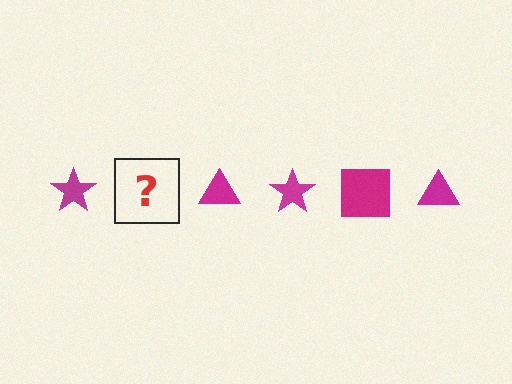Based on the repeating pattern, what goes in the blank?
The blank should be a magenta square.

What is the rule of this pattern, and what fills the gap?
The rule is that the pattern cycles through star, square, triangle shapes in magenta. The gap should be filled with a magenta square.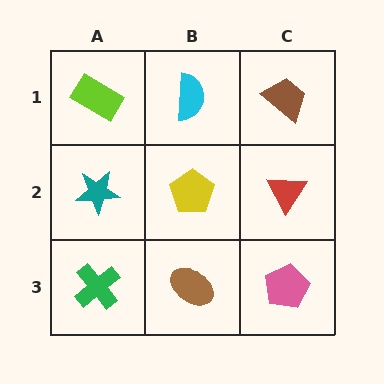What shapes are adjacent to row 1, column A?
A teal star (row 2, column A), a cyan semicircle (row 1, column B).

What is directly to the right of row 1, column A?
A cyan semicircle.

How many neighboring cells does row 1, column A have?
2.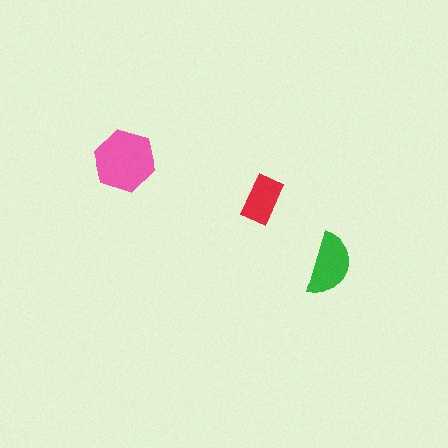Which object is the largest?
The pink hexagon.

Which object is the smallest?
The red rectangle.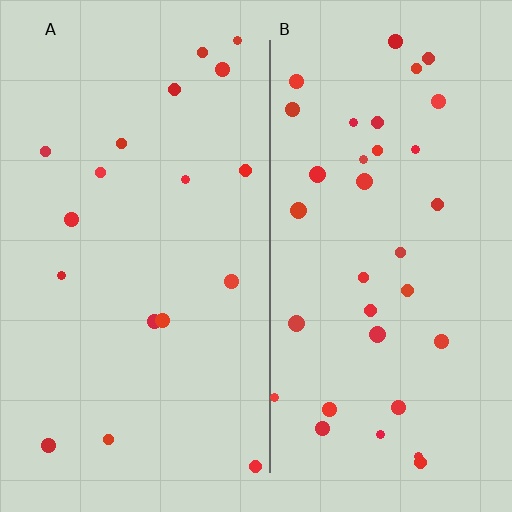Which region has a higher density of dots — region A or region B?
B (the right).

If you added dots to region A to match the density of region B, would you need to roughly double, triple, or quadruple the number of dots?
Approximately double.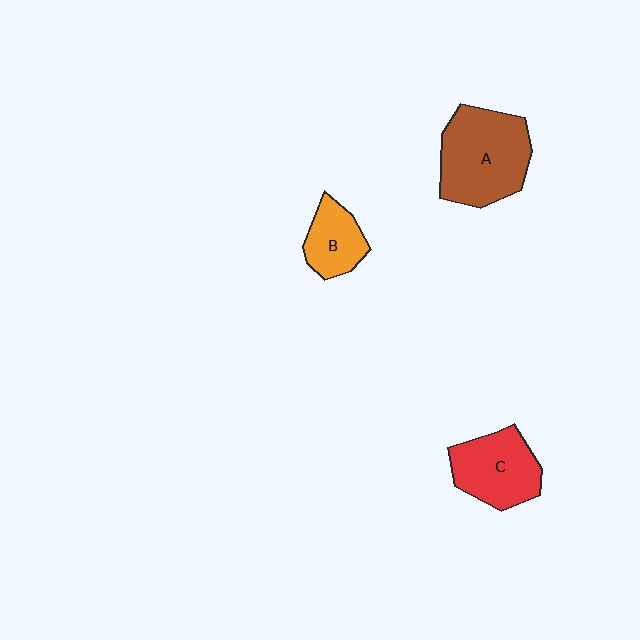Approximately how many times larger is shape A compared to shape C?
Approximately 1.4 times.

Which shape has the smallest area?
Shape B (orange).